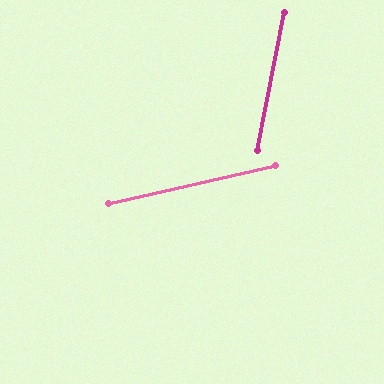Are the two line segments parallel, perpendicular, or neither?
Neither parallel nor perpendicular — they differ by about 66°.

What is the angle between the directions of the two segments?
Approximately 66 degrees.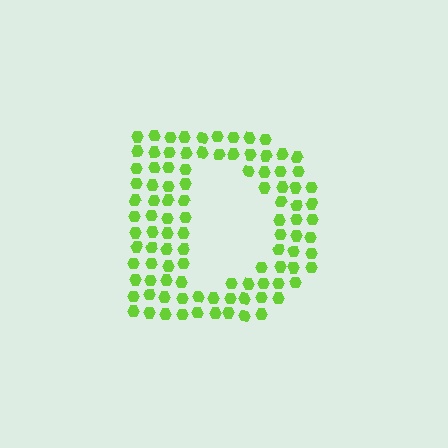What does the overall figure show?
The overall figure shows the letter D.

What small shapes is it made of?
It is made of small hexagons.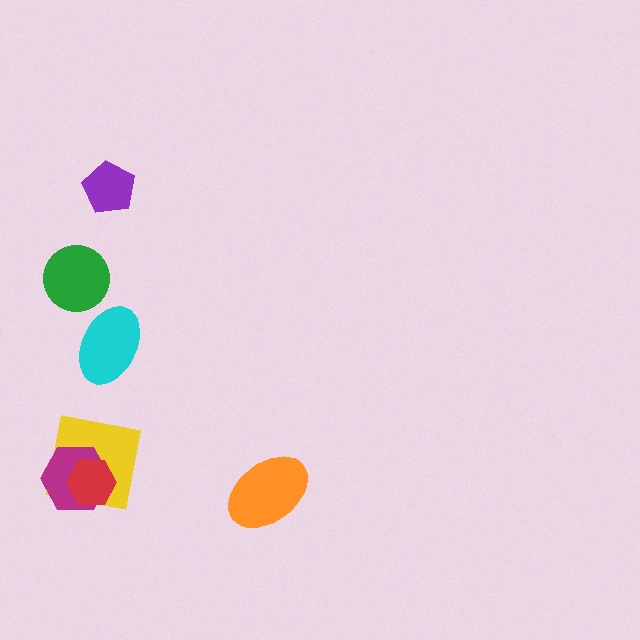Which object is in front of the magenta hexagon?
The red hexagon is in front of the magenta hexagon.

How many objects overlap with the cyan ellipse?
0 objects overlap with the cyan ellipse.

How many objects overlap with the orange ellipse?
0 objects overlap with the orange ellipse.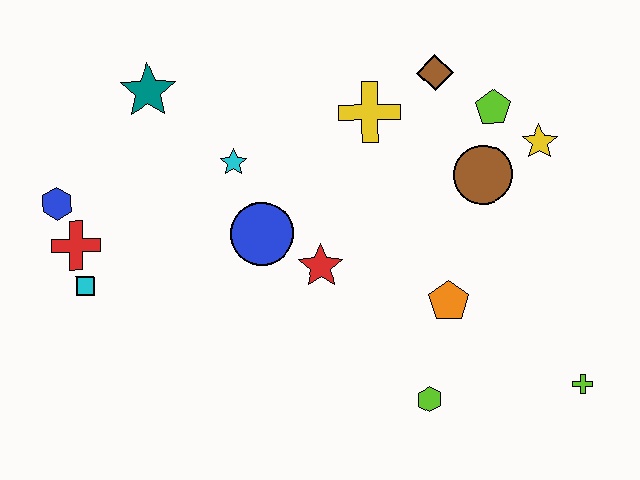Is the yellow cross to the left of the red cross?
No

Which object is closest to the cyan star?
The blue circle is closest to the cyan star.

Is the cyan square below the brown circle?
Yes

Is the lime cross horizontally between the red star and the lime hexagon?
No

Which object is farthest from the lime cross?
The blue hexagon is farthest from the lime cross.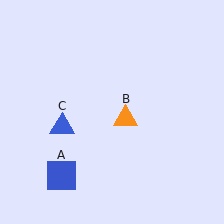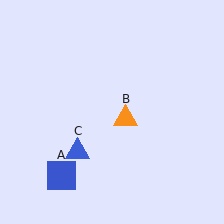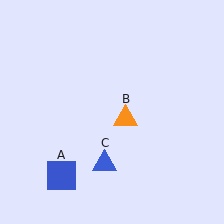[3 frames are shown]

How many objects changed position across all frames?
1 object changed position: blue triangle (object C).